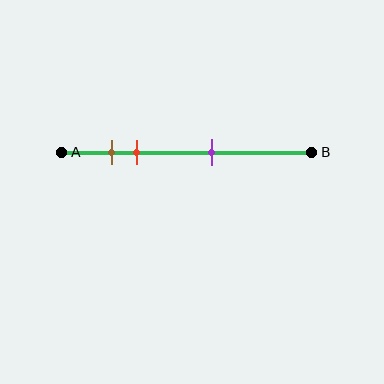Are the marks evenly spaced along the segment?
No, the marks are not evenly spaced.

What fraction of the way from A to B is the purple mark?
The purple mark is approximately 60% (0.6) of the way from A to B.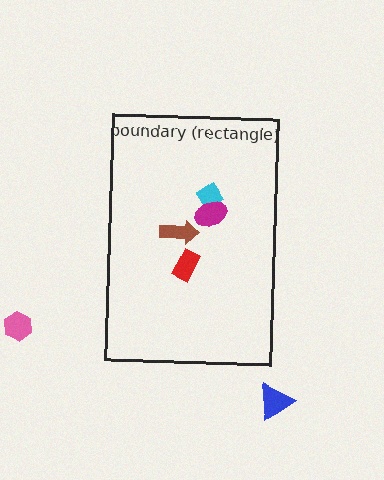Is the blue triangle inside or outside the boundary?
Outside.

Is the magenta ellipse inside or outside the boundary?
Inside.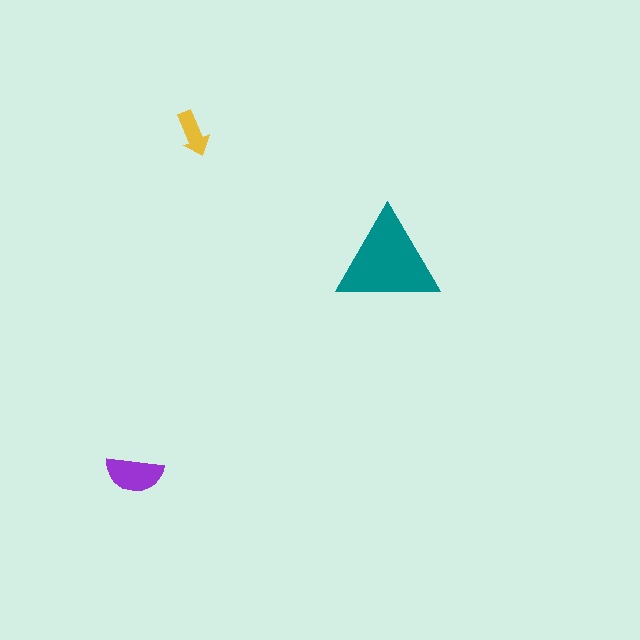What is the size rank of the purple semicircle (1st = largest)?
2nd.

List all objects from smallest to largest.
The yellow arrow, the purple semicircle, the teal triangle.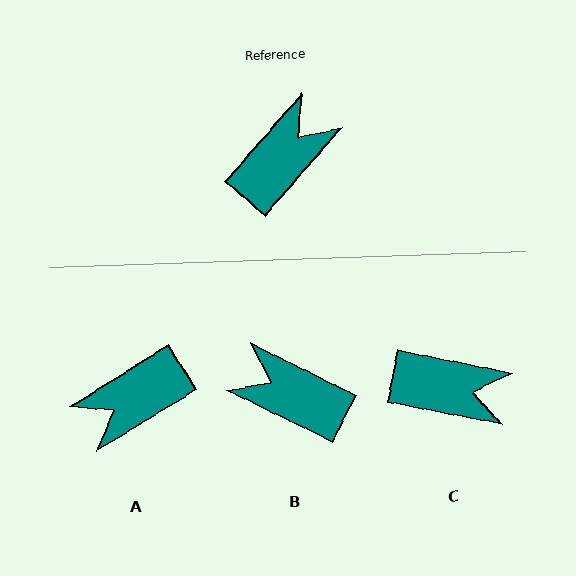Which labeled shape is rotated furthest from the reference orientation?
A, about 163 degrees away.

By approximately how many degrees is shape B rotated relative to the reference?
Approximately 104 degrees counter-clockwise.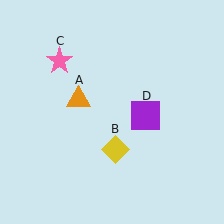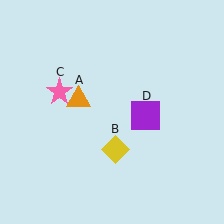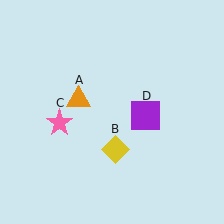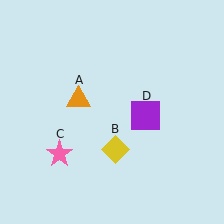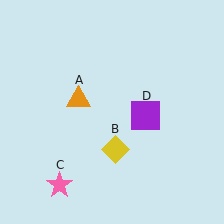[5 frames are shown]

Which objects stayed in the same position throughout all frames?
Orange triangle (object A) and yellow diamond (object B) and purple square (object D) remained stationary.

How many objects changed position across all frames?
1 object changed position: pink star (object C).